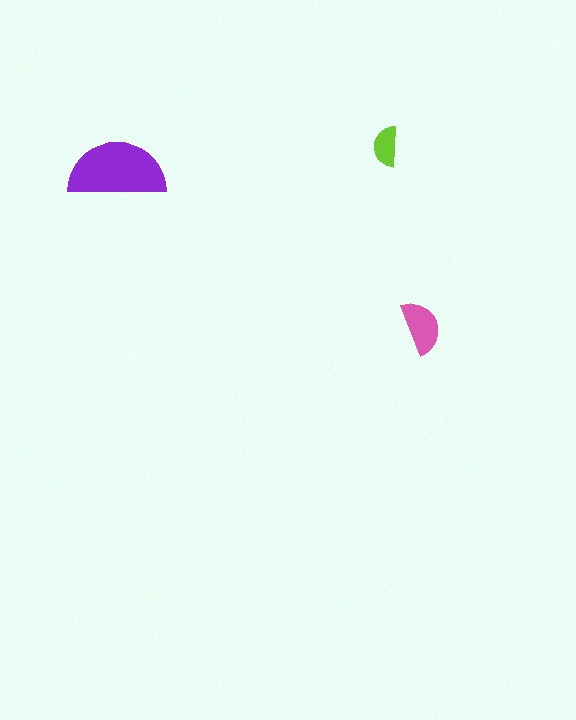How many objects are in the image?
There are 3 objects in the image.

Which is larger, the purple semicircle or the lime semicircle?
The purple one.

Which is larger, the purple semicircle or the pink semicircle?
The purple one.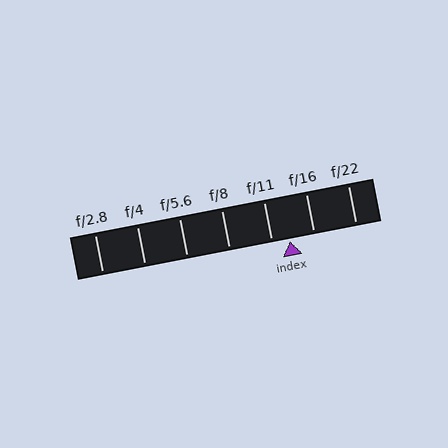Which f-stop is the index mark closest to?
The index mark is closest to f/11.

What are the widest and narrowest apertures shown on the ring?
The widest aperture shown is f/2.8 and the narrowest is f/22.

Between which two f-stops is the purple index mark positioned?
The index mark is between f/11 and f/16.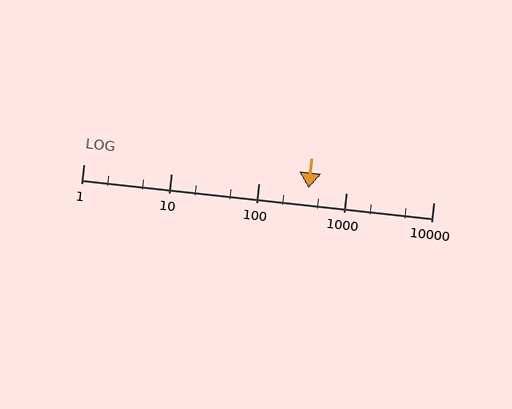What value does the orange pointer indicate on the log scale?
The pointer indicates approximately 370.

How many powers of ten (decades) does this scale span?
The scale spans 4 decades, from 1 to 10000.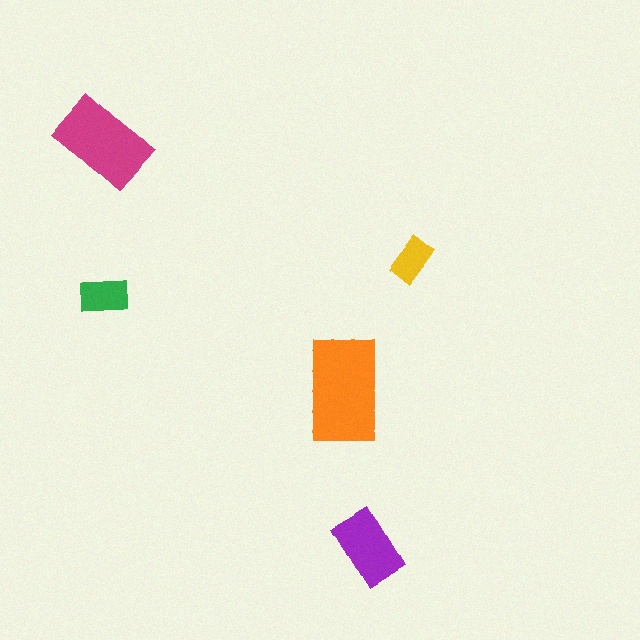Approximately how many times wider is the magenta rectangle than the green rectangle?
About 2 times wider.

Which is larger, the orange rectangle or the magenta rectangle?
The orange one.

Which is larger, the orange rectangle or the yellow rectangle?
The orange one.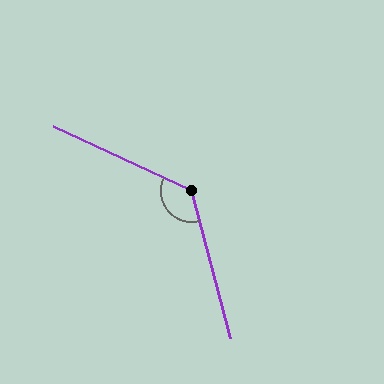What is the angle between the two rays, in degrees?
Approximately 130 degrees.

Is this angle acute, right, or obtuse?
It is obtuse.